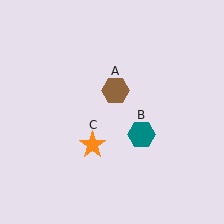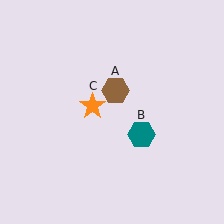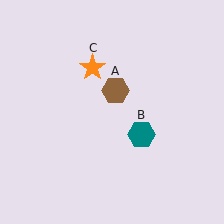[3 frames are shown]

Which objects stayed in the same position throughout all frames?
Brown hexagon (object A) and teal hexagon (object B) remained stationary.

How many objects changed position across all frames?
1 object changed position: orange star (object C).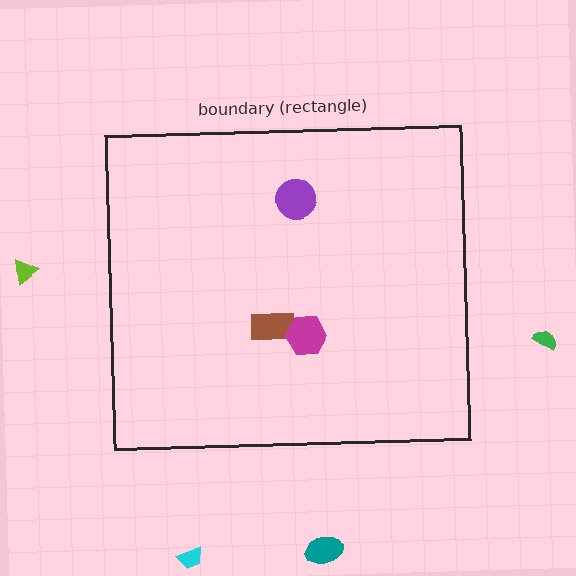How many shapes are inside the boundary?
3 inside, 4 outside.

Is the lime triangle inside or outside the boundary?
Outside.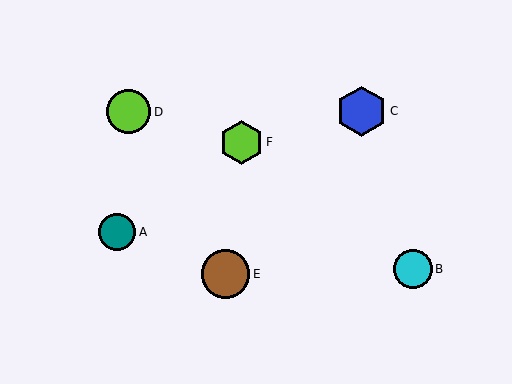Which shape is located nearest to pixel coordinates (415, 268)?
The cyan circle (labeled B) at (413, 269) is nearest to that location.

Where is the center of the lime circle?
The center of the lime circle is at (129, 112).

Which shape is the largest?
The blue hexagon (labeled C) is the largest.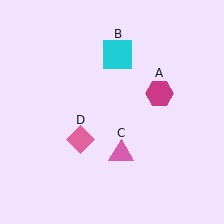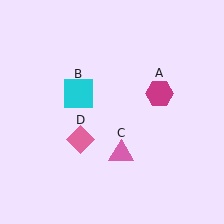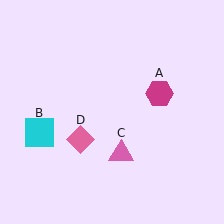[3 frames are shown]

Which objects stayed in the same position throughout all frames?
Magenta hexagon (object A) and pink triangle (object C) and pink diamond (object D) remained stationary.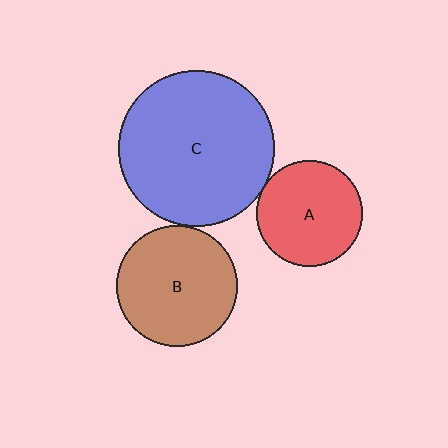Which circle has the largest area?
Circle C (blue).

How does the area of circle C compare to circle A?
Approximately 2.1 times.